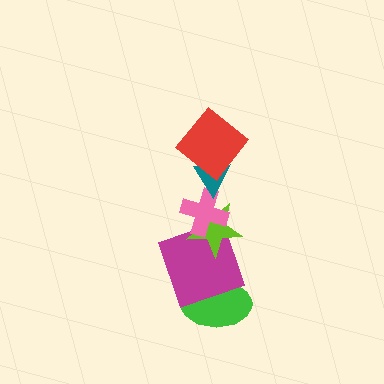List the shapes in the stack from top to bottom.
From top to bottom: the red diamond, the teal triangle, the pink cross, the lime star, the magenta square, the green ellipse.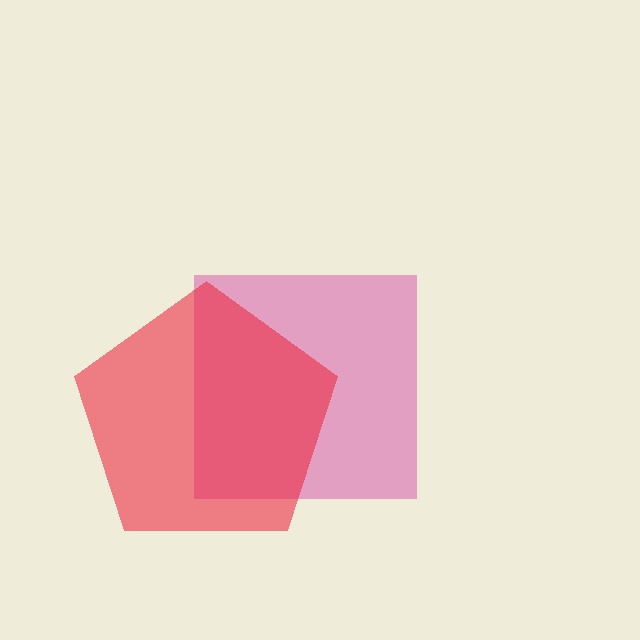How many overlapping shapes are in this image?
There are 2 overlapping shapes in the image.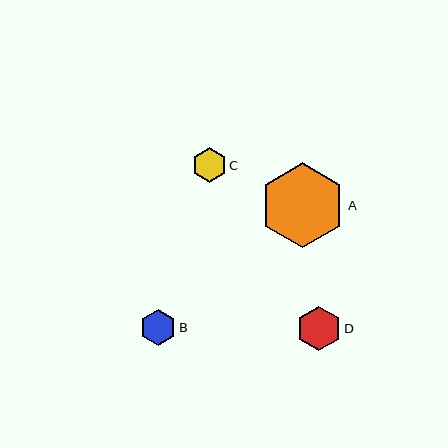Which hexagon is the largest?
Hexagon A is the largest with a size of approximately 85 pixels.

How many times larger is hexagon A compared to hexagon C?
Hexagon A is approximately 2.4 times the size of hexagon C.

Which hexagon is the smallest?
Hexagon C is the smallest with a size of approximately 35 pixels.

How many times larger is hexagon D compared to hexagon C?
Hexagon D is approximately 1.3 times the size of hexagon C.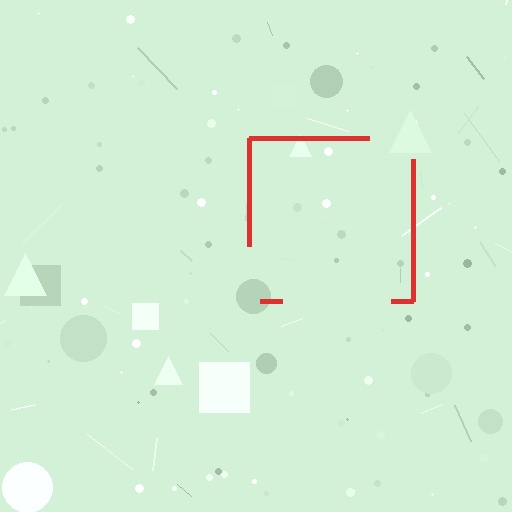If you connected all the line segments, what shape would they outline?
They would outline a square.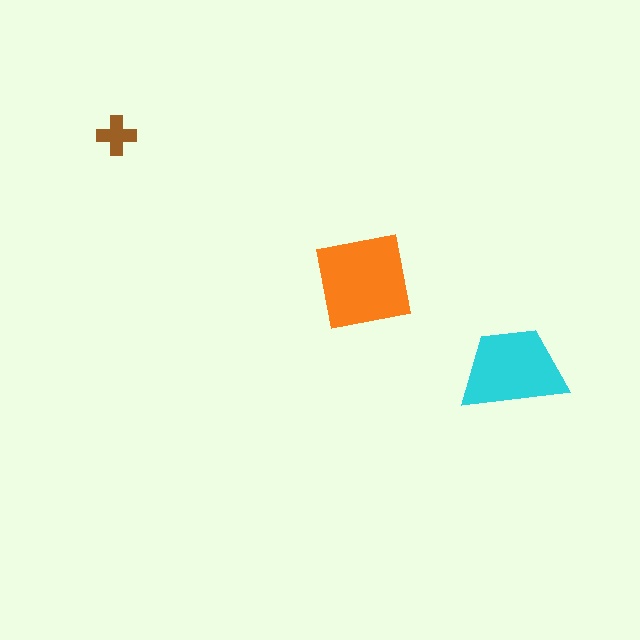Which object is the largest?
The orange square.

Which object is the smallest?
The brown cross.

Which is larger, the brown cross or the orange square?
The orange square.